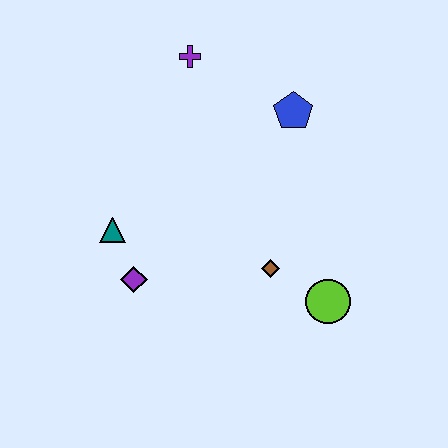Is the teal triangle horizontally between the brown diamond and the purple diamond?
No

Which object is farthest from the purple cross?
The lime circle is farthest from the purple cross.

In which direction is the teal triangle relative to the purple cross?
The teal triangle is below the purple cross.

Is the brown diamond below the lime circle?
No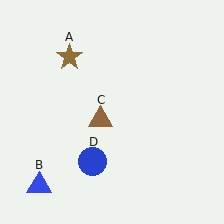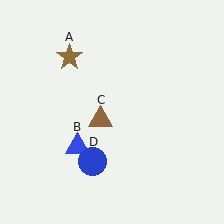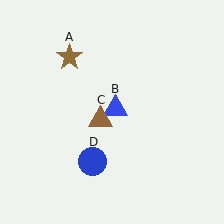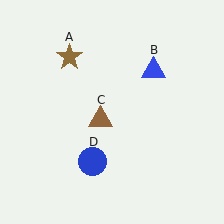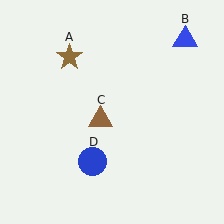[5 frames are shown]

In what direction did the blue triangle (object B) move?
The blue triangle (object B) moved up and to the right.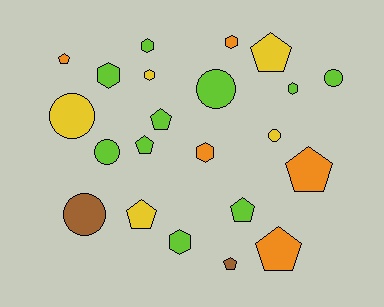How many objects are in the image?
There are 22 objects.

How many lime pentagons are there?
There are 3 lime pentagons.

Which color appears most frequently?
Lime, with 10 objects.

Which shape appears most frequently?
Pentagon, with 9 objects.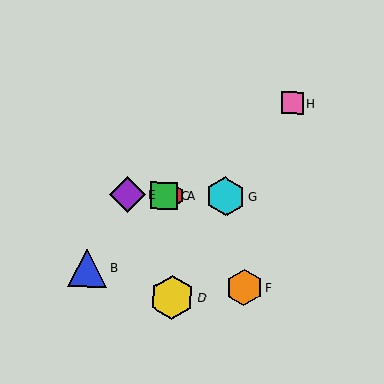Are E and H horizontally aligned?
No, E is at y≈195 and H is at y≈103.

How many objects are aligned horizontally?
4 objects (A, C, E, G) are aligned horizontally.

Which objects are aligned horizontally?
Objects A, C, E, G are aligned horizontally.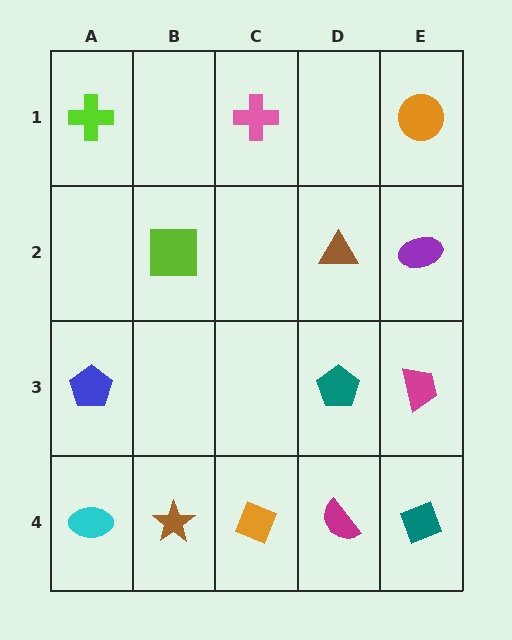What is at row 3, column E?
A magenta trapezoid.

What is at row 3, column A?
A blue pentagon.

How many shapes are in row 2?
3 shapes.